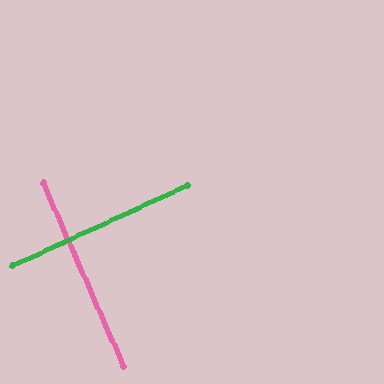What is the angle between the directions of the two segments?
Approximately 89 degrees.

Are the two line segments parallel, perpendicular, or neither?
Perpendicular — they meet at approximately 89°.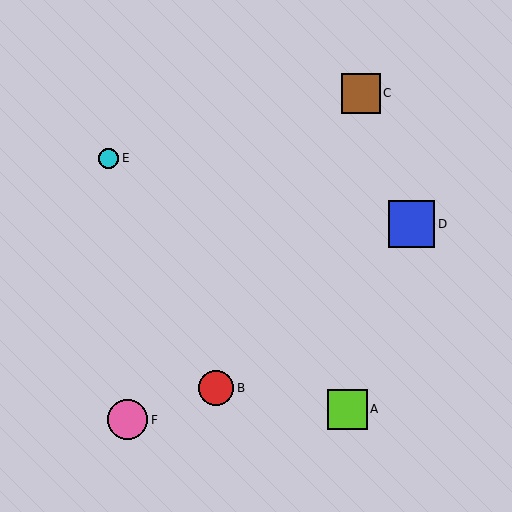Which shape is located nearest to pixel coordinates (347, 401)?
The lime square (labeled A) at (347, 409) is nearest to that location.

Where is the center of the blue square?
The center of the blue square is at (412, 224).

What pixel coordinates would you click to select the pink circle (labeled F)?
Click at (128, 420) to select the pink circle F.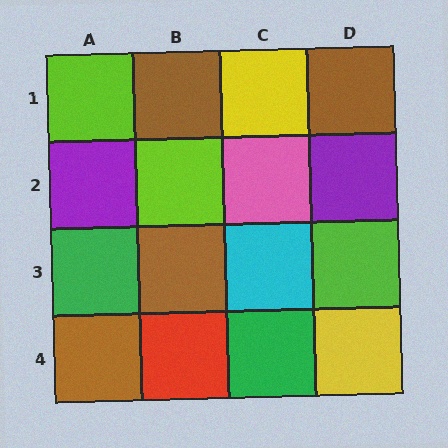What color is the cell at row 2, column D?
Purple.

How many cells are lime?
3 cells are lime.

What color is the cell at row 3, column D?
Lime.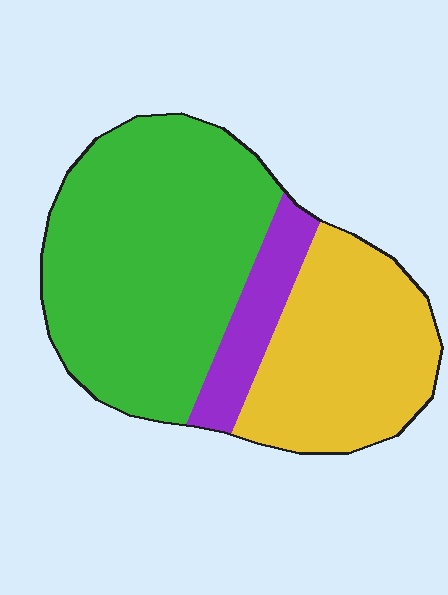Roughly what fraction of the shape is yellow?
Yellow covers 33% of the shape.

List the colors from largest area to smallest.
From largest to smallest: green, yellow, purple.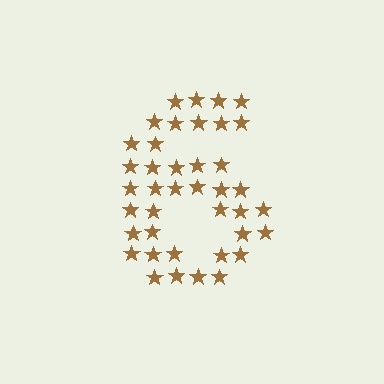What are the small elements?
The small elements are stars.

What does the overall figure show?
The overall figure shows the digit 6.